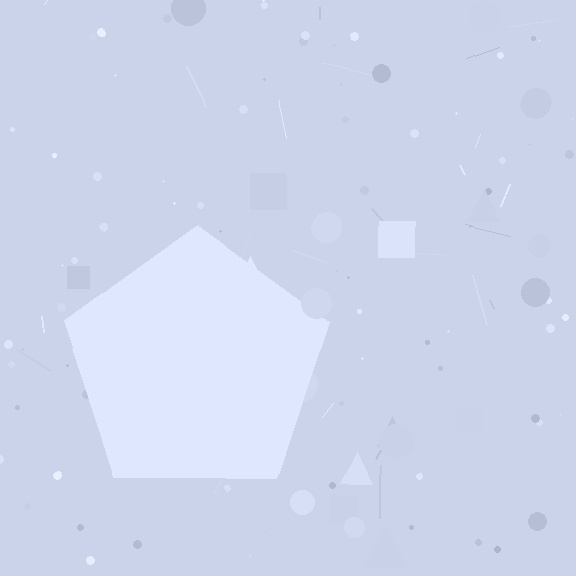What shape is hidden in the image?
A pentagon is hidden in the image.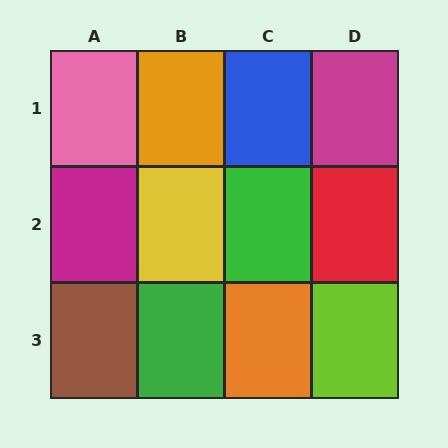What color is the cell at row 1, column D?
Magenta.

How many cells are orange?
2 cells are orange.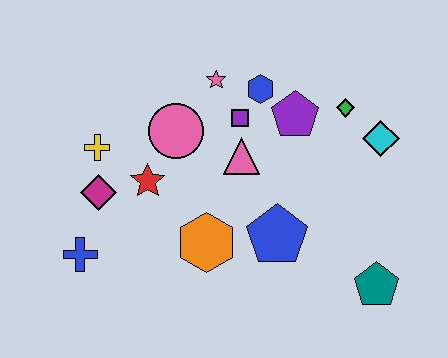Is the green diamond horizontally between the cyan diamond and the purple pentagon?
Yes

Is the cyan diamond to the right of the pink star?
Yes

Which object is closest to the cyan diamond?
The green diamond is closest to the cyan diamond.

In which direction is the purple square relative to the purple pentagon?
The purple square is to the left of the purple pentagon.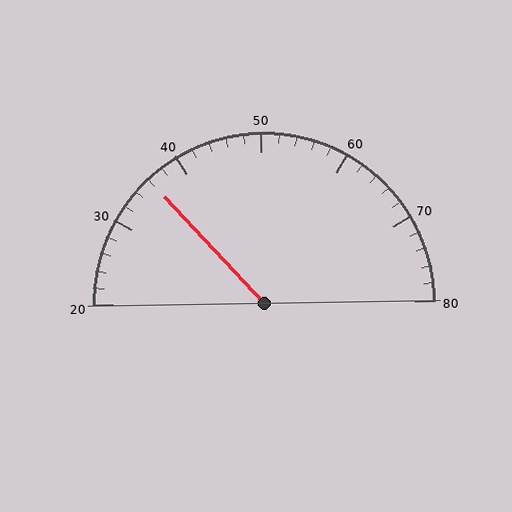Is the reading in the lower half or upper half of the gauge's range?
The reading is in the lower half of the range (20 to 80).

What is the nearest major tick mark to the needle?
The nearest major tick mark is 40.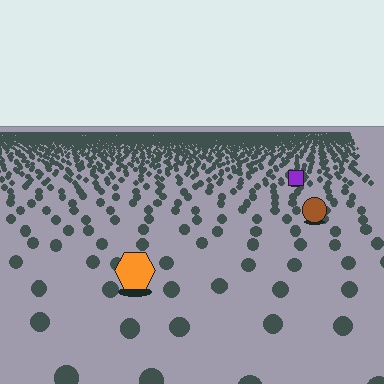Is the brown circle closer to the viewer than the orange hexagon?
No. The orange hexagon is closer — you can tell from the texture gradient: the ground texture is coarser near it.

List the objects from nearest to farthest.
From nearest to farthest: the orange hexagon, the brown circle, the purple square.